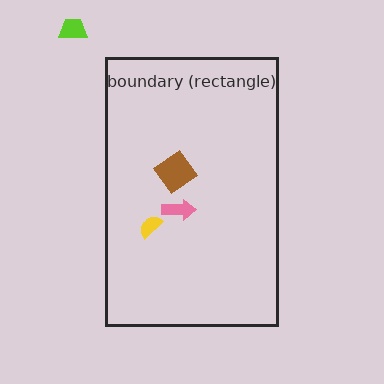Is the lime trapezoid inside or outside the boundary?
Outside.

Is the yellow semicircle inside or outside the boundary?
Inside.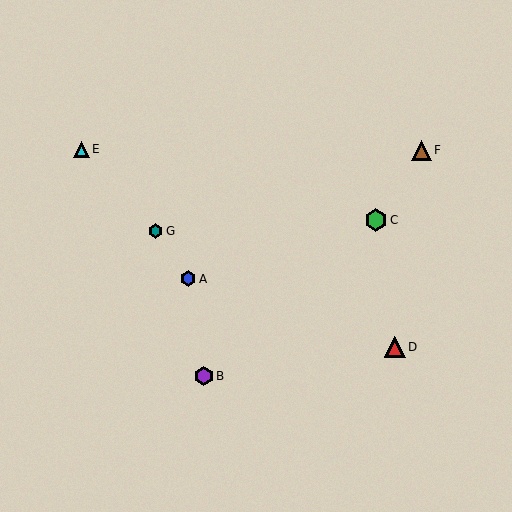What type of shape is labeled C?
Shape C is a green hexagon.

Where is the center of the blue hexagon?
The center of the blue hexagon is at (188, 279).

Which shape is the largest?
The green hexagon (labeled C) is the largest.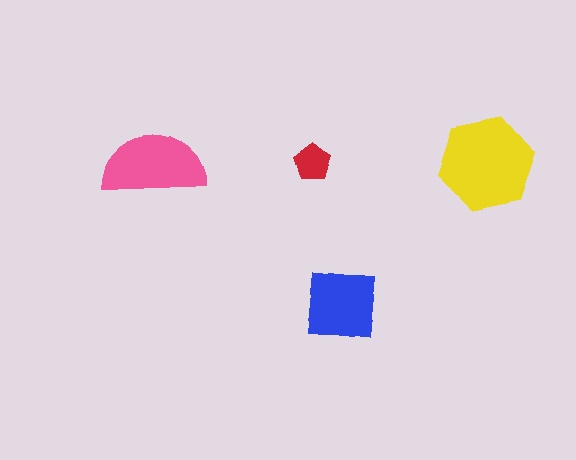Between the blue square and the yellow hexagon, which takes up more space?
The yellow hexagon.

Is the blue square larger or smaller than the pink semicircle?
Smaller.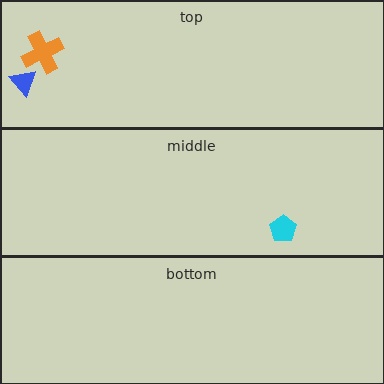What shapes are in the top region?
The blue triangle, the orange cross.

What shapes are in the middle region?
The cyan pentagon.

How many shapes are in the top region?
2.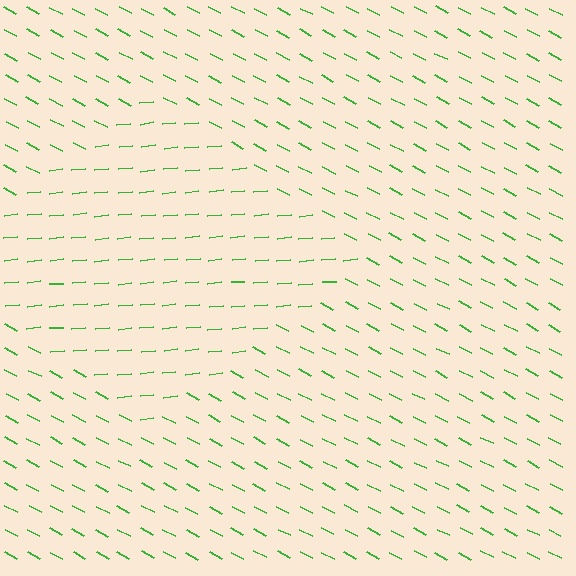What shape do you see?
I see a diamond.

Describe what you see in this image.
The image is filled with small green line segments. A diamond region in the image has lines oriented differently from the surrounding lines, creating a visible texture boundary.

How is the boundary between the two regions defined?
The boundary is defined purely by a change in line orientation (approximately 34 degrees difference). All lines are the same color and thickness.